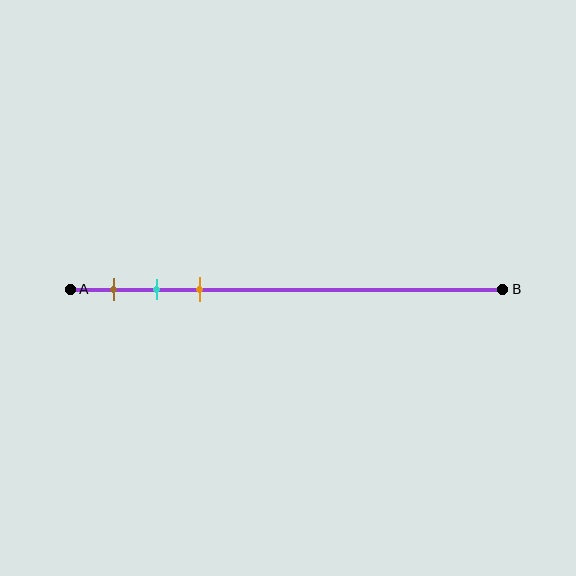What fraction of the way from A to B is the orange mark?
The orange mark is approximately 30% (0.3) of the way from A to B.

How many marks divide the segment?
There are 3 marks dividing the segment.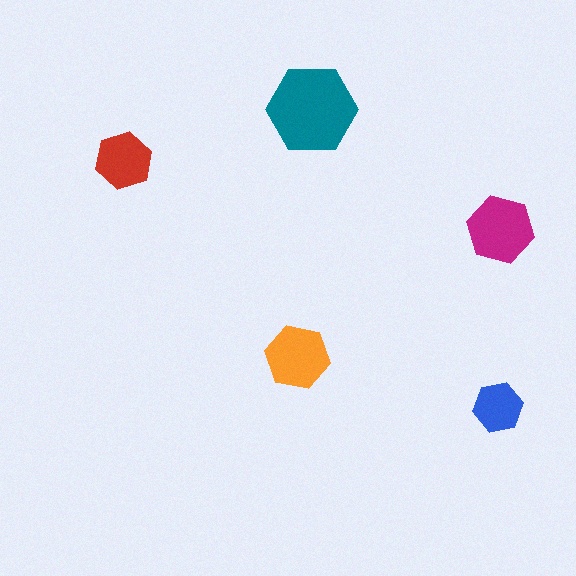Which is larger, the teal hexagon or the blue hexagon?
The teal one.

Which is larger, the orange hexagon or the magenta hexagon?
The magenta one.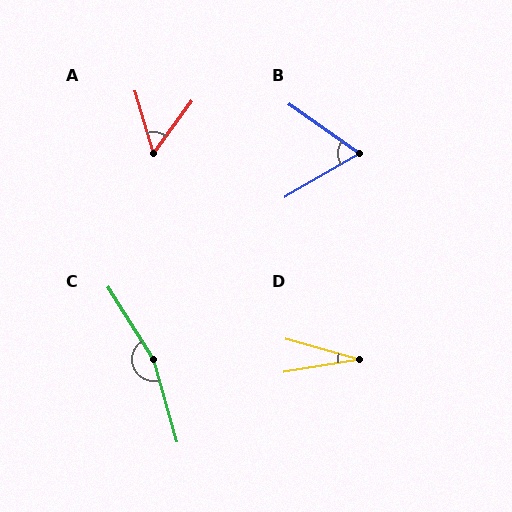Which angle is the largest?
C, at approximately 164 degrees.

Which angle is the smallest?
D, at approximately 25 degrees.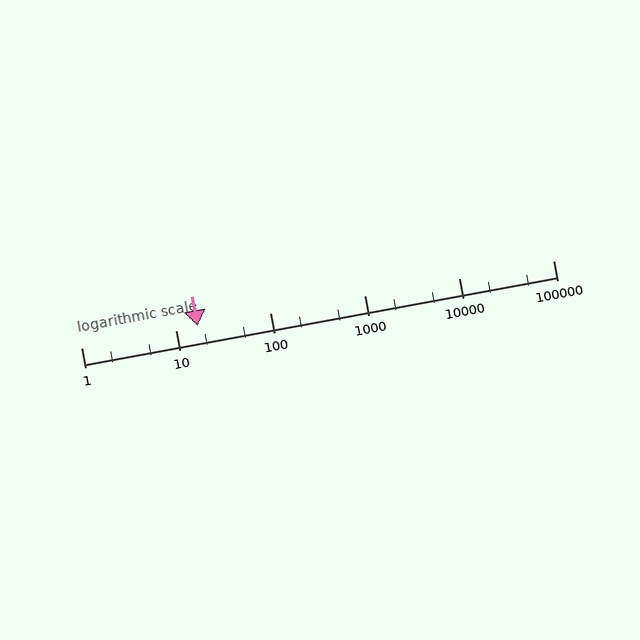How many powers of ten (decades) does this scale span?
The scale spans 5 decades, from 1 to 100000.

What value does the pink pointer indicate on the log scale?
The pointer indicates approximately 17.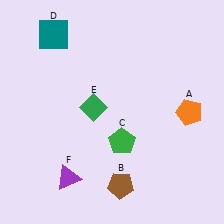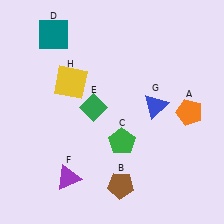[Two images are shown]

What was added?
A blue triangle (G), a yellow square (H) were added in Image 2.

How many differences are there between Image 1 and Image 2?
There are 2 differences between the two images.